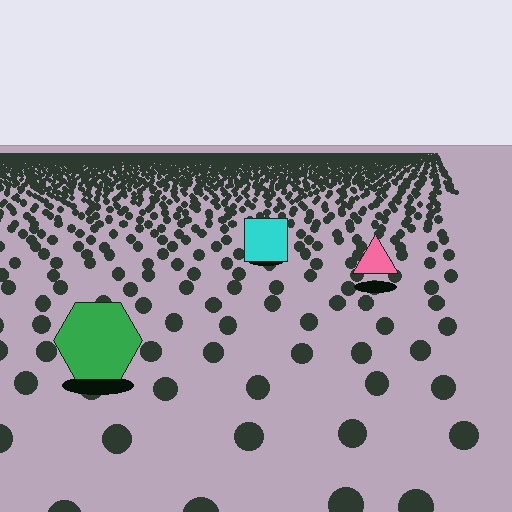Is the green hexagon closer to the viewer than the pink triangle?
Yes. The green hexagon is closer — you can tell from the texture gradient: the ground texture is coarser near it.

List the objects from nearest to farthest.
From nearest to farthest: the green hexagon, the pink triangle, the cyan square.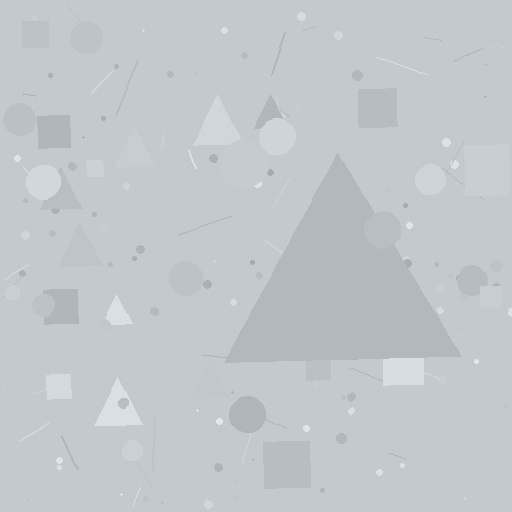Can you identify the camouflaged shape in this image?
The camouflaged shape is a triangle.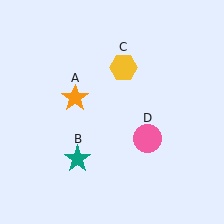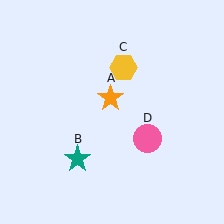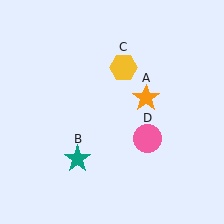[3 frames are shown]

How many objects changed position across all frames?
1 object changed position: orange star (object A).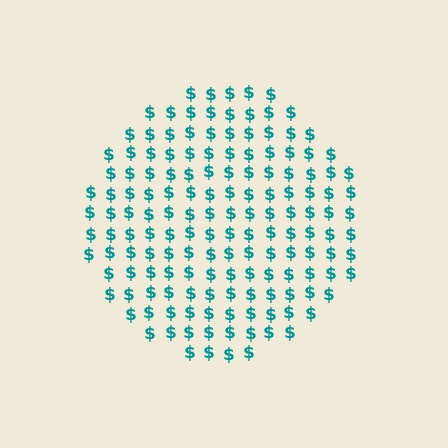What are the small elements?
The small elements are dollar signs.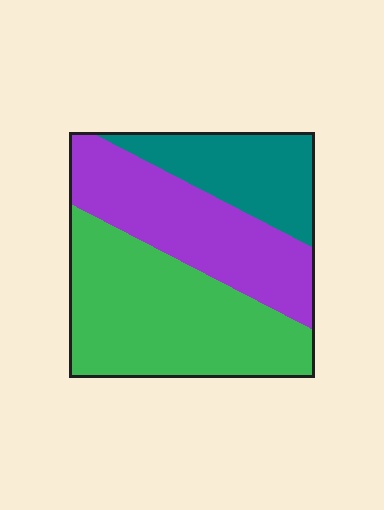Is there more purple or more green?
Green.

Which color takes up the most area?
Green, at roughly 45%.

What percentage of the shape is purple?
Purple takes up about one third (1/3) of the shape.